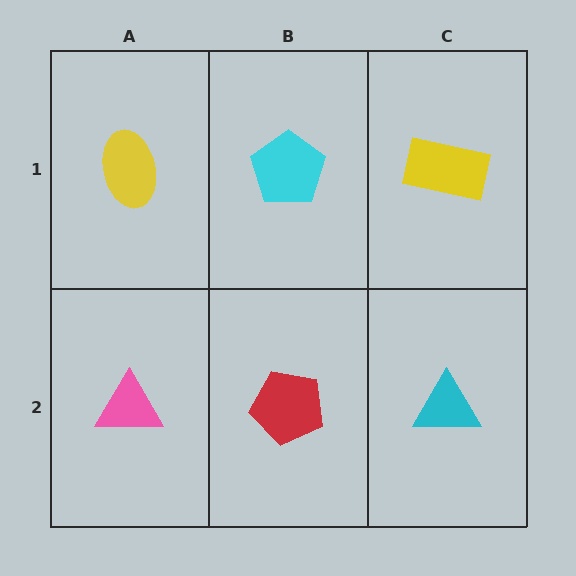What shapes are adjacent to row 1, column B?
A red pentagon (row 2, column B), a yellow ellipse (row 1, column A), a yellow rectangle (row 1, column C).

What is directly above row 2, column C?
A yellow rectangle.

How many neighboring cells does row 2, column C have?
2.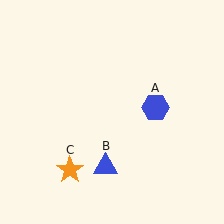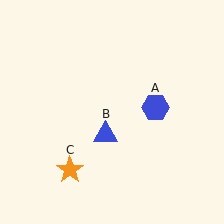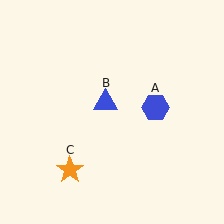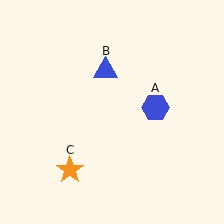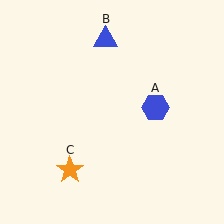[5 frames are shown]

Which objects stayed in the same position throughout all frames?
Blue hexagon (object A) and orange star (object C) remained stationary.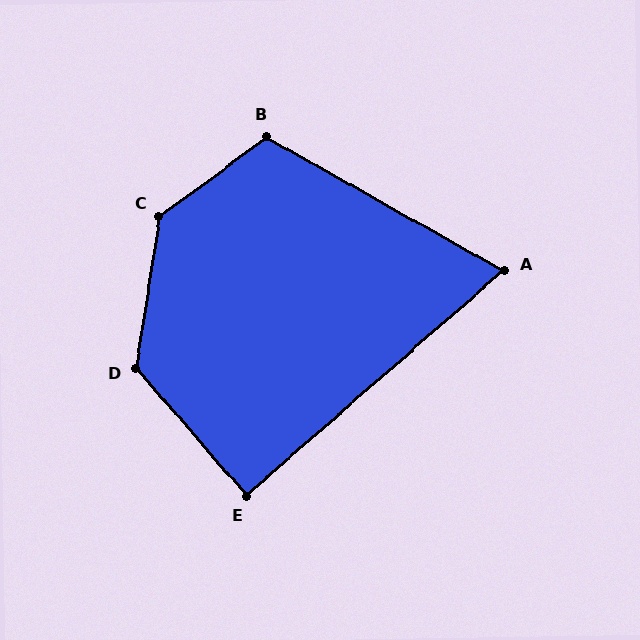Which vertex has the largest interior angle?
C, at approximately 136 degrees.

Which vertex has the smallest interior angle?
A, at approximately 71 degrees.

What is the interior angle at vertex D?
Approximately 130 degrees (obtuse).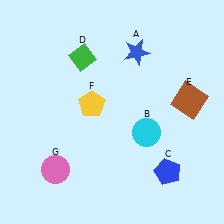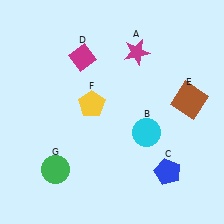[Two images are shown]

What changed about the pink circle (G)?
In Image 1, G is pink. In Image 2, it changed to green.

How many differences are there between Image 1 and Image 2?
There are 3 differences between the two images.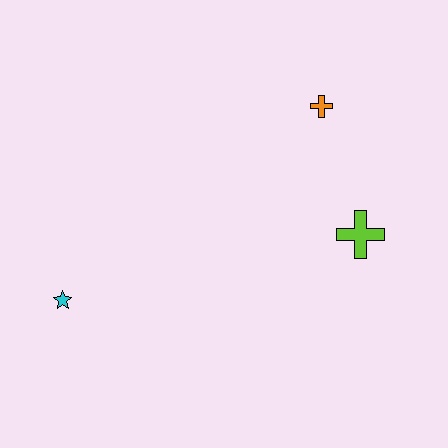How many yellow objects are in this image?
There are no yellow objects.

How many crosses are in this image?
There are 2 crosses.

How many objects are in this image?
There are 3 objects.